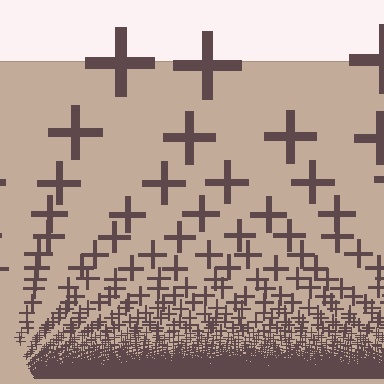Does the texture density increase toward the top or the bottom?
Density increases toward the bottom.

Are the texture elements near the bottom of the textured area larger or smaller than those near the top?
Smaller. The gradient is inverted — elements near the bottom are smaller and denser.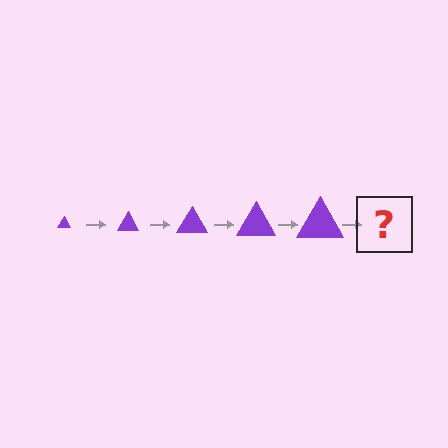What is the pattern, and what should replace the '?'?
The pattern is that the triangle gets progressively larger each step. The '?' should be a purple triangle, larger than the previous one.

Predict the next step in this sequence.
The next step is a purple triangle, larger than the previous one.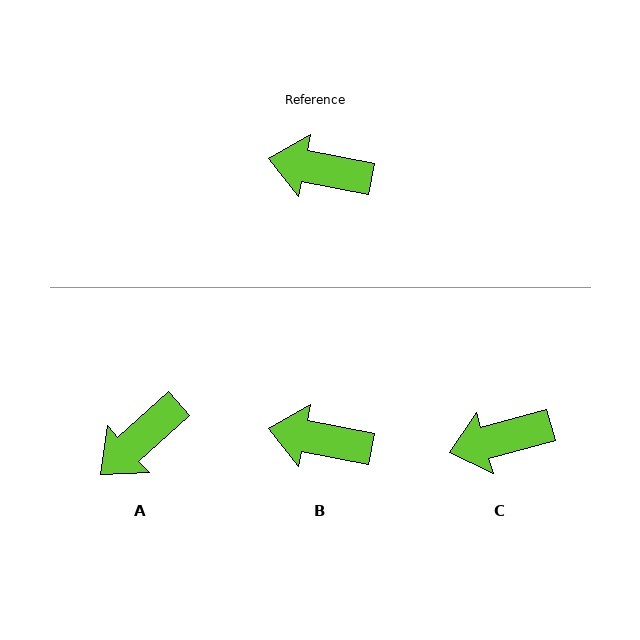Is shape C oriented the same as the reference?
No, it is off by about 27 degrees.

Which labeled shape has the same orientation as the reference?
B.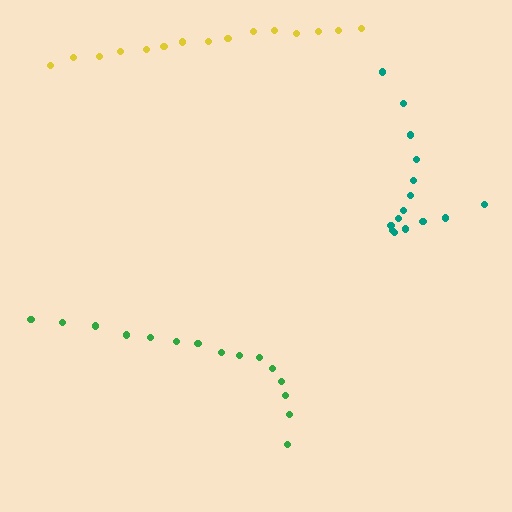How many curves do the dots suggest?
There are 3 distinct paths.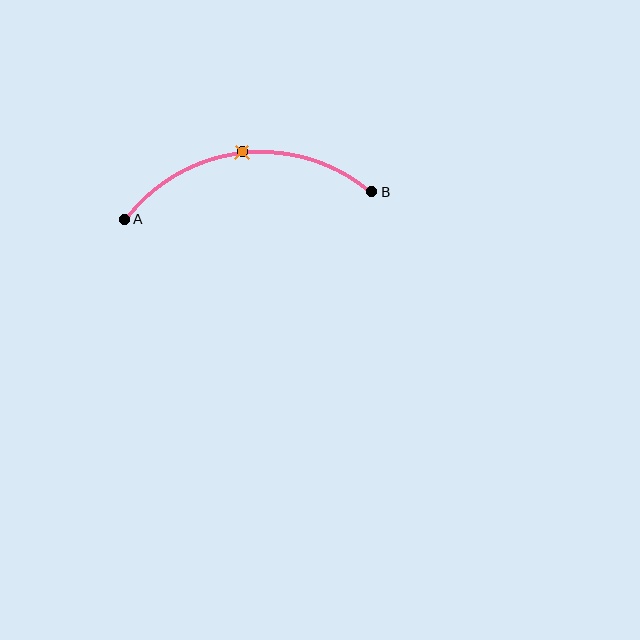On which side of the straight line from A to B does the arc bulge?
The arc bulges above the straight line connecting A and B.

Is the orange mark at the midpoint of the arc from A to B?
Yes. The orange mark lies on the arc at equal arc-length from both A and B — it is the arc midpoint.